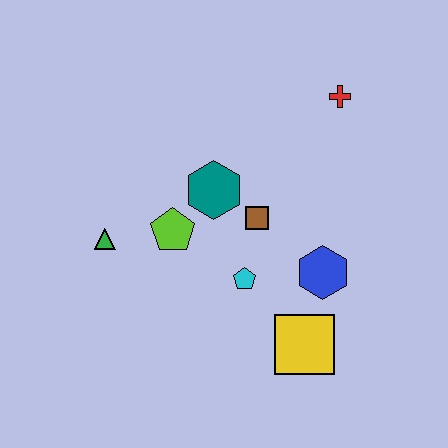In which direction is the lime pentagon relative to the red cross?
The lime pentagon is to the left of the red cross.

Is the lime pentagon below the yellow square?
No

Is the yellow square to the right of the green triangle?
Yes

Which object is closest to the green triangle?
The lime pentagon is closest to the green triangle.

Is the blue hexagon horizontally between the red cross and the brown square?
Yes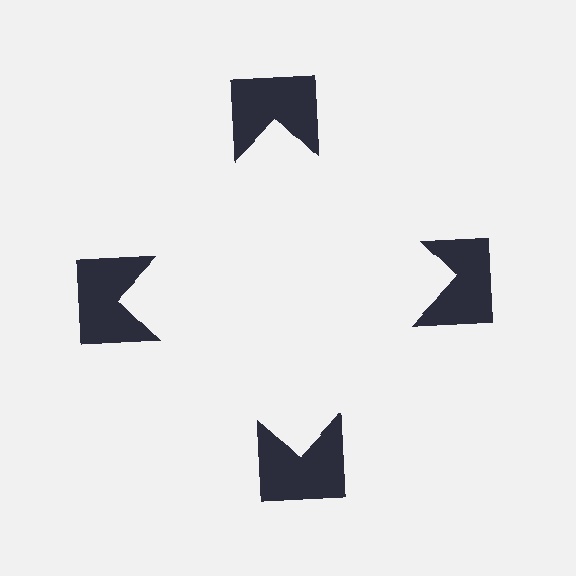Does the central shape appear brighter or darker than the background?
It typically appears slightly brighter than the background, even though no actual brightness change is drawn.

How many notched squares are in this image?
There are 4 — one at each vertex of the illusory square.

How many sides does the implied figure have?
4 sides.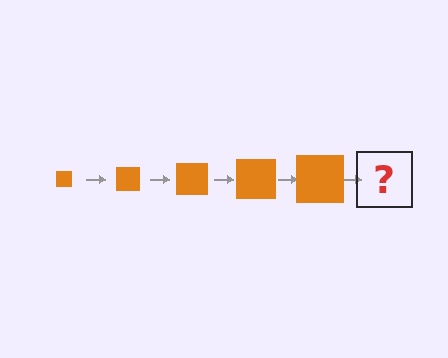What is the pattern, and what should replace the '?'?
The pattern is that the square gets progressively larger each step. The '?' should be an orange square, larger than the previous one.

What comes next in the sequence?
The next element should be an orange square, larger than the previous one.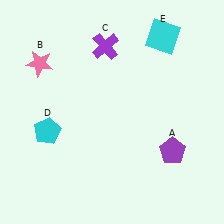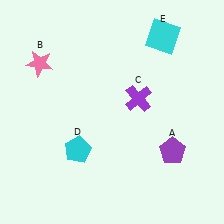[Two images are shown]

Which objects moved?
The objects that moved are: the purple cross (C), the cyan pentagon (D).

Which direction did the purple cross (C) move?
The purple cross (C) moved down.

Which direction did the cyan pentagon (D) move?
The cyan pentagon (D) moved right.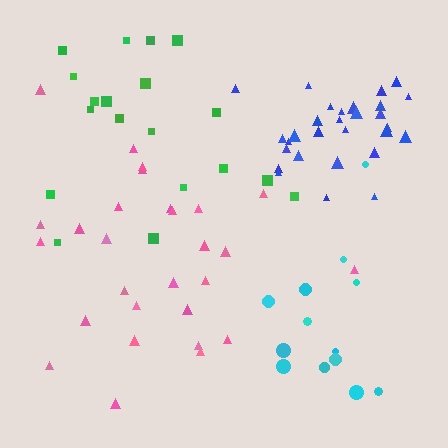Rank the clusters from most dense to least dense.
blue, pink, cyan, green.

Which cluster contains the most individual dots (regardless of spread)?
Blue (29).